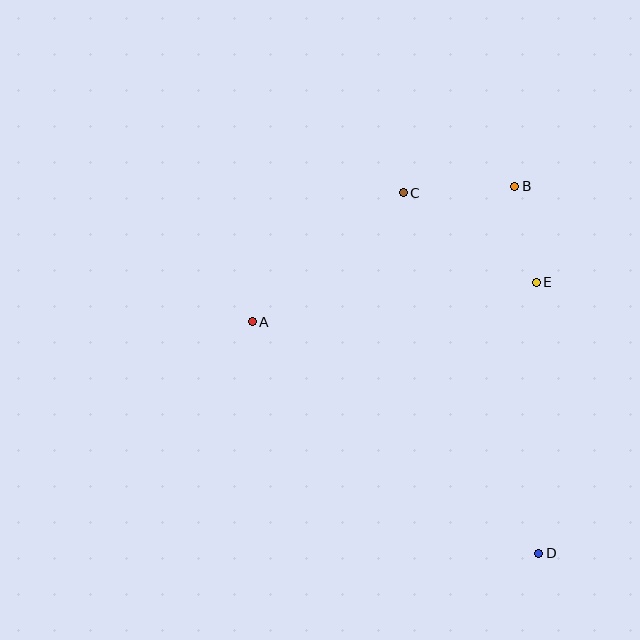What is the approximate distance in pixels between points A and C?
The distance between A and C is approximately 198 pixels.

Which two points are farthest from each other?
Points C and D are farthest from each other.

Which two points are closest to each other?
Points B and E are closest to each other.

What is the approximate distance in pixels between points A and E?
The distance between A and E is approximately 287 pixels.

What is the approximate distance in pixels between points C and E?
The distance between C and E is approximately 160 pixels.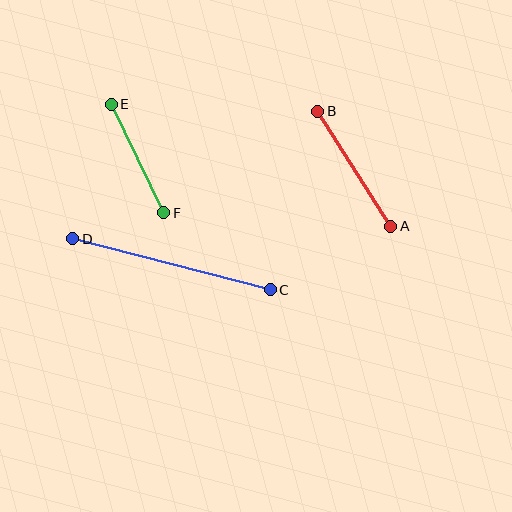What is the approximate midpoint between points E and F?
The midpoint is at approximately (137, 159) pixels.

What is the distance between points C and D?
The distance is approximately 204 pixels.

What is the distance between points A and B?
The distance is approximately 136 pixels.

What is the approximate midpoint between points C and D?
The midpoint is at approximately (171, 264) pixels.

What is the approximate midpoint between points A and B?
The midpoint is at approximately (354, 169) pixels.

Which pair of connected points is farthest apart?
Points C and D are farthest apart.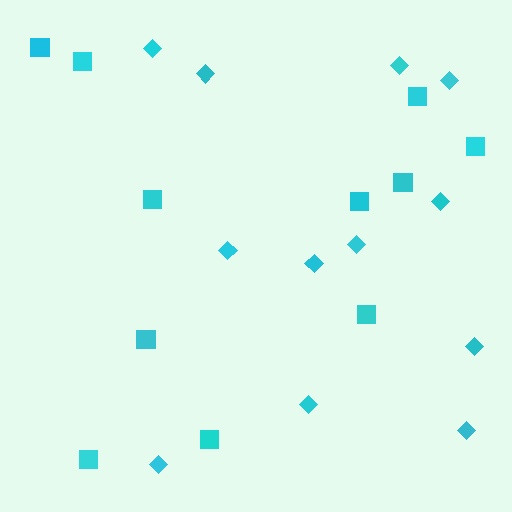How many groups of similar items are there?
There are 2 groups: one group of squares (11) and one group of diamonds (12).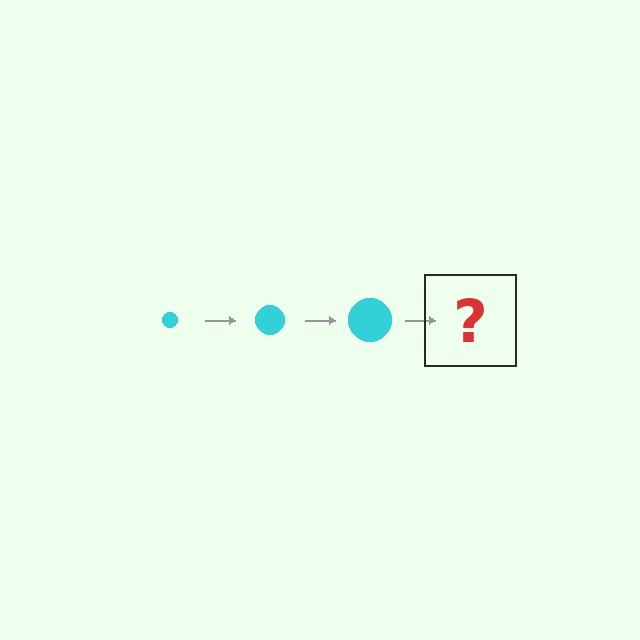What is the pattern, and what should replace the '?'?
The pattern is that the circle gets progressively larger each step. The '?' should be a cyan circle, larger than the previous one.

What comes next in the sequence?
The next element should be a cyan circle, larger than the previous one.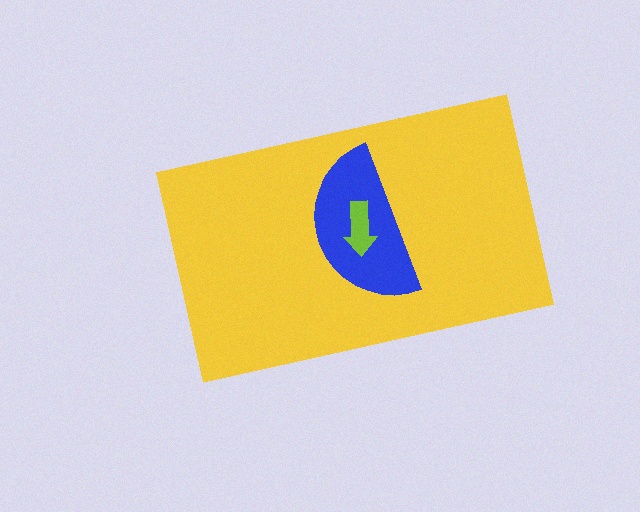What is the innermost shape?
The lime arrow.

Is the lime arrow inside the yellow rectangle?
Yes.